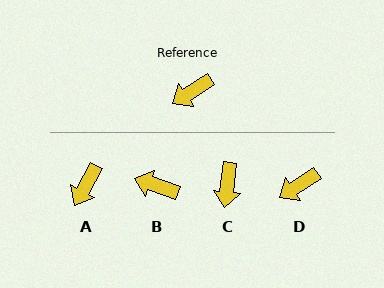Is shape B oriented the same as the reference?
No, it is off by about 52 degrees.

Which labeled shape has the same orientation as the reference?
D.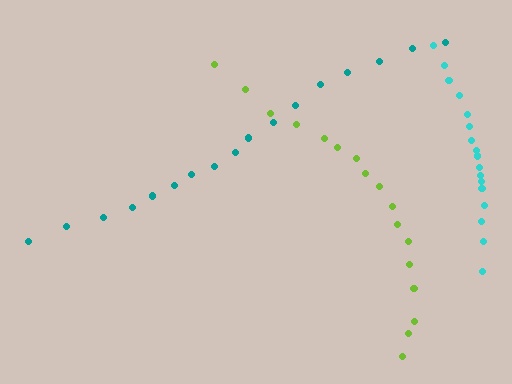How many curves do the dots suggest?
There are 3 distinct paths.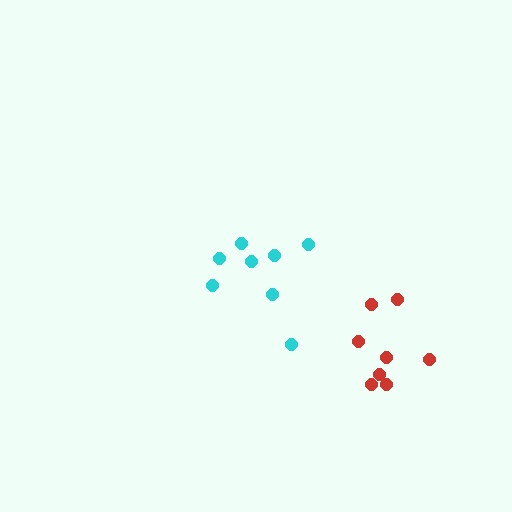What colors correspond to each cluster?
The clusters are colored: red, cyan.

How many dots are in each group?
Group 1: 8 dots, Group 2: 8 dots (16 total).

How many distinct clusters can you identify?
There are 2 distinct clusters.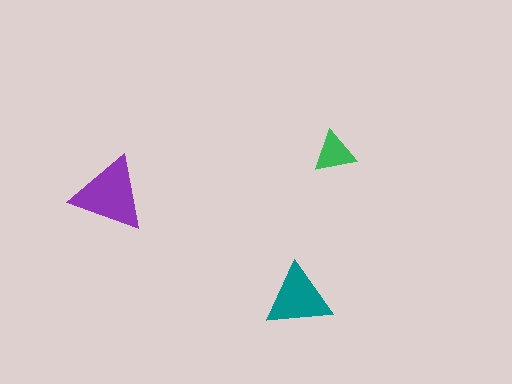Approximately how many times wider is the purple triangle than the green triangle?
About 2 times wider.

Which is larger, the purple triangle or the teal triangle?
The purple one.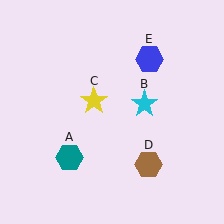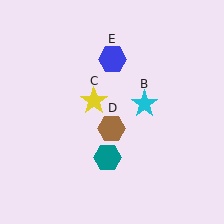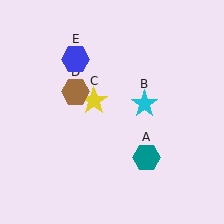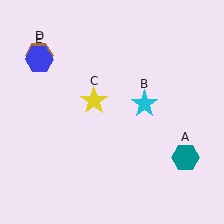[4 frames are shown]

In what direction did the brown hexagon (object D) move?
The brown hexagon (object D) moved up and to the left.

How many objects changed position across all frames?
3 objects changed position: teal hexagon (object A), brown hexagon (object D), blue hexagon (object E).